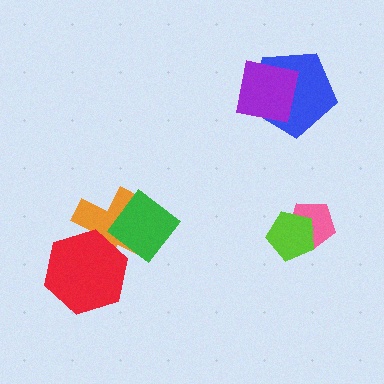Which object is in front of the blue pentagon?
The purple square is in front of the blue pentagon.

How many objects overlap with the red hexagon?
1 object overlaps with the red hexagon.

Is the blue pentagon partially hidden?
Yes, it is partially covered by another shape.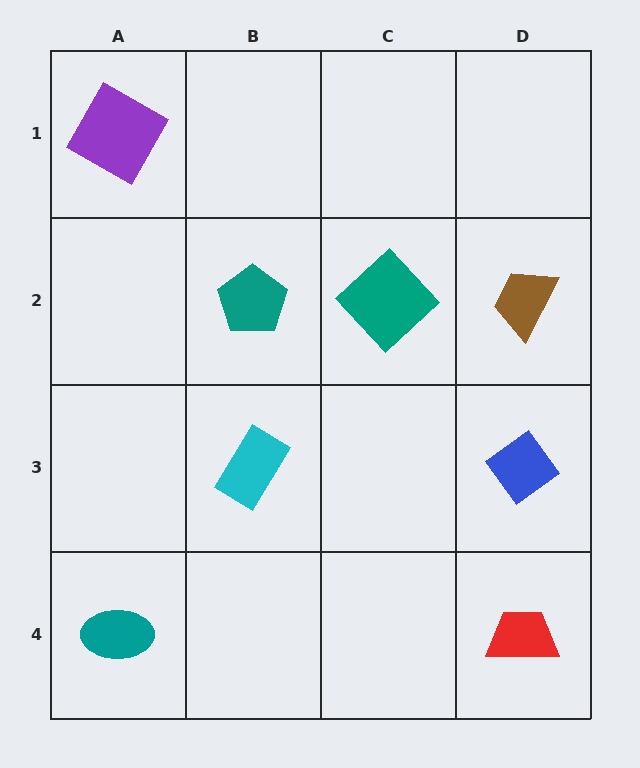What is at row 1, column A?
A purple square.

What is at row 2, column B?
A teal pentagon.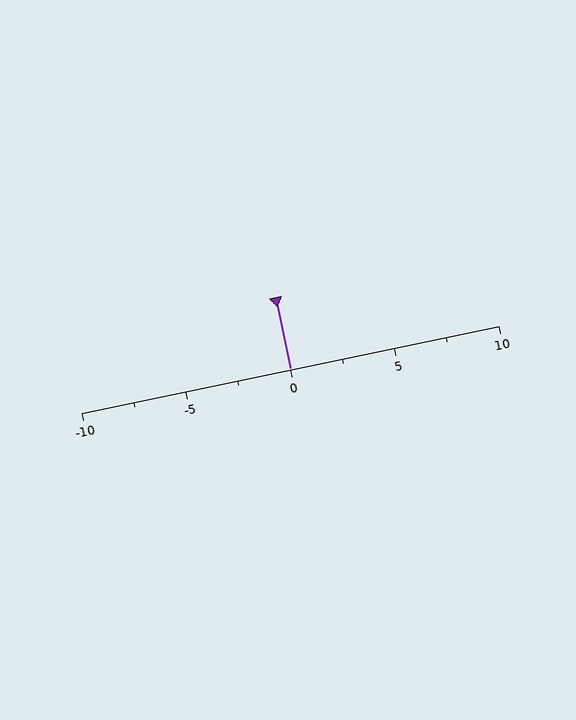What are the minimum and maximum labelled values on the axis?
The axis runs from -10 to 10.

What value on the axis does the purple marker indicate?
The marker indicates approximately 0.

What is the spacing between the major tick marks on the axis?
The major ticks are spaced 5 apart.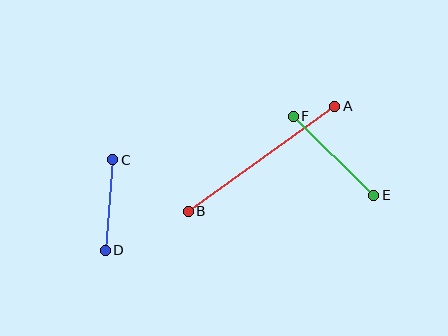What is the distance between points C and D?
The distance is approximately 91 pixels.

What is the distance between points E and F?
The distance is approximately 113 pixels.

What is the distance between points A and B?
The distance is approximately 180 pixels.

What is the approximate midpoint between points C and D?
The midpoint is at approximately (109, 205) pixels.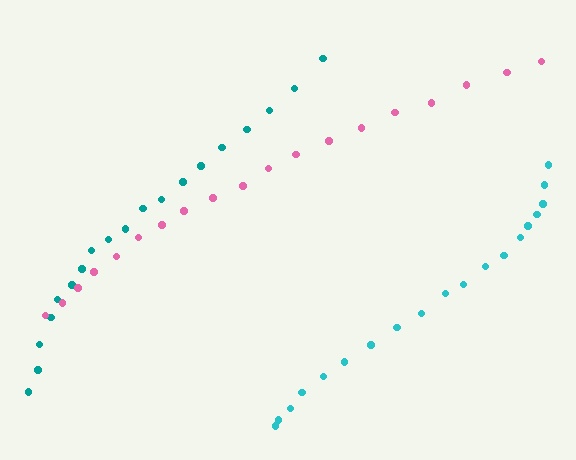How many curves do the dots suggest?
There are 3 distinct paths.